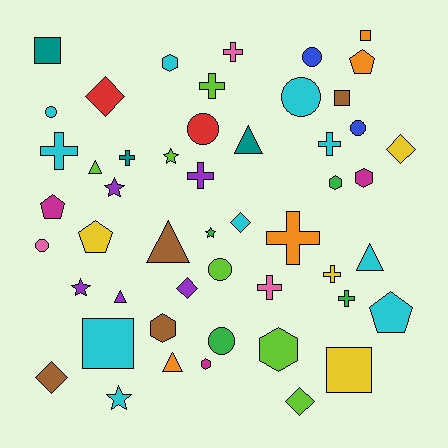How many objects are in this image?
There are 50 objects.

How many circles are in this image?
There are 8 circles.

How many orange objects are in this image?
There are 4 orange objects.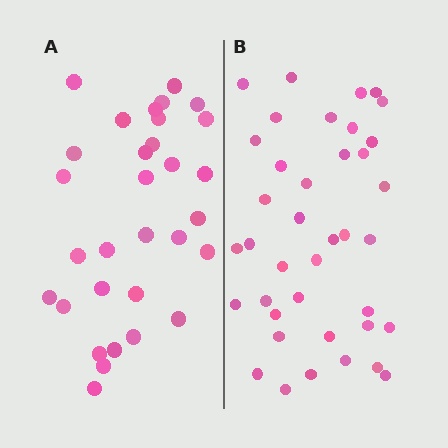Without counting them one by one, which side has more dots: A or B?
Region B (the right region) has more dots.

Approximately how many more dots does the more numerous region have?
Region B has roughly 8 or so more dots than region A.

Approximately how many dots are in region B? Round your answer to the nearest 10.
About 40 dots. (The exact count is 39, which rounds to 40.)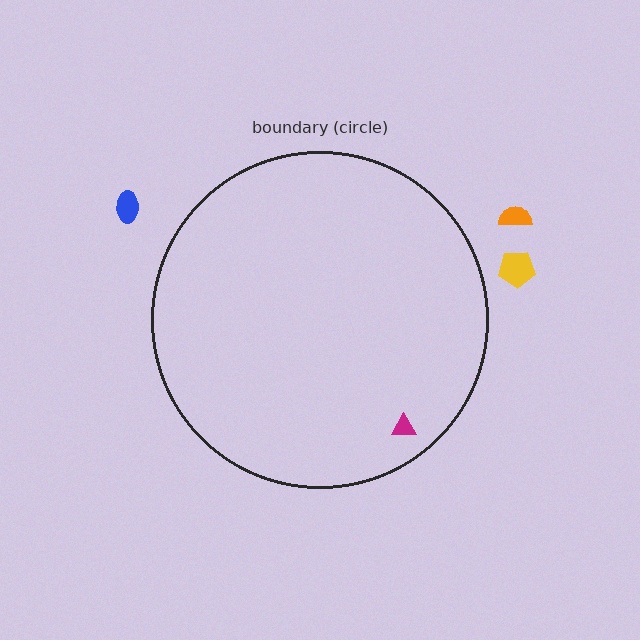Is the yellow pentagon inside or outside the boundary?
Outside.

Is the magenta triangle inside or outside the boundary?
Inside.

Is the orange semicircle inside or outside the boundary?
Outside.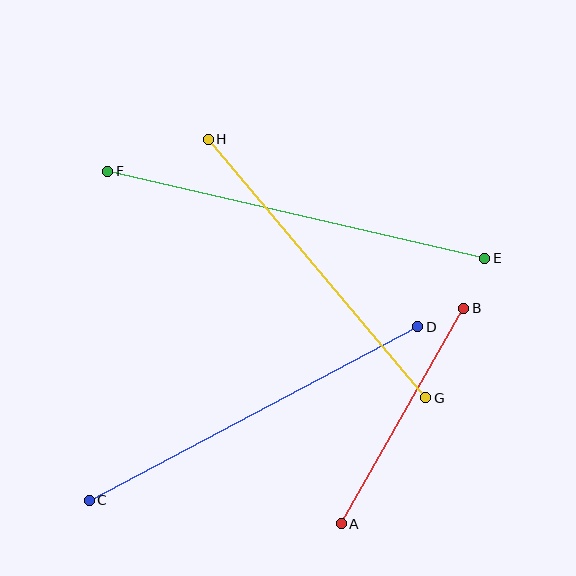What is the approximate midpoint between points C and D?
The midpoint is at approximately (253, 413) pixels.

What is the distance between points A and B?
The distance is approximately 248 pixels.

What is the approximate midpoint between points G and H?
The midpoint is at approximately (317, 269) pixels.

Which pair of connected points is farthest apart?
Points E and F are farthest apart.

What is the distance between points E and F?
The distance is approximately 387 pixels.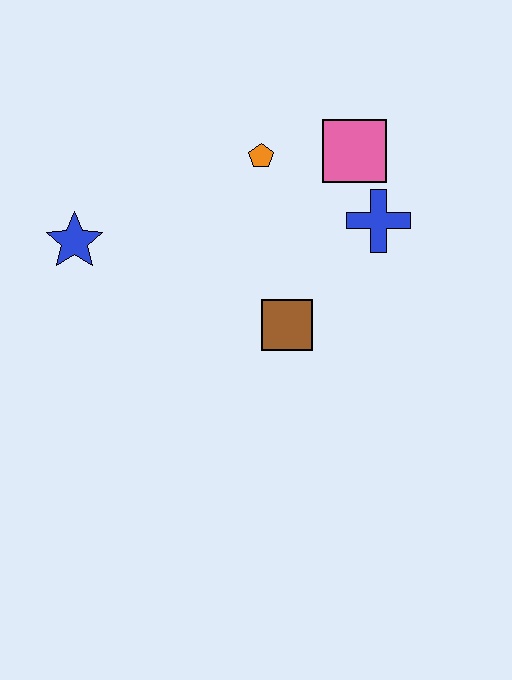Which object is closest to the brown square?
The blue cross is closest to the brown square.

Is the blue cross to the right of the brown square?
Yes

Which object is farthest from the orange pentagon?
The blue star is farthest from the orange pentagon.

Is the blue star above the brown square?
Yes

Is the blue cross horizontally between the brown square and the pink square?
No